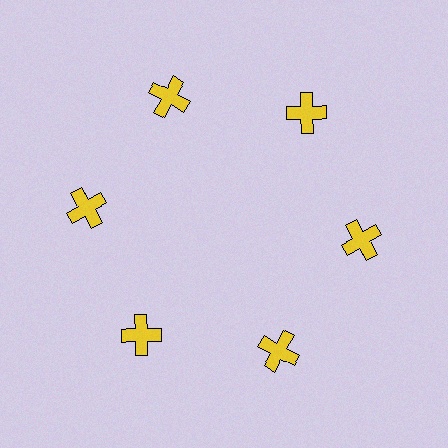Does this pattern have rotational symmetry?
Yes, this pattern has 6-fold rotational symmetry. It looks the same after rotating 60 degrees around the center.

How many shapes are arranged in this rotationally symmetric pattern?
There are 6 shapes, arranged in 6 groups of 1.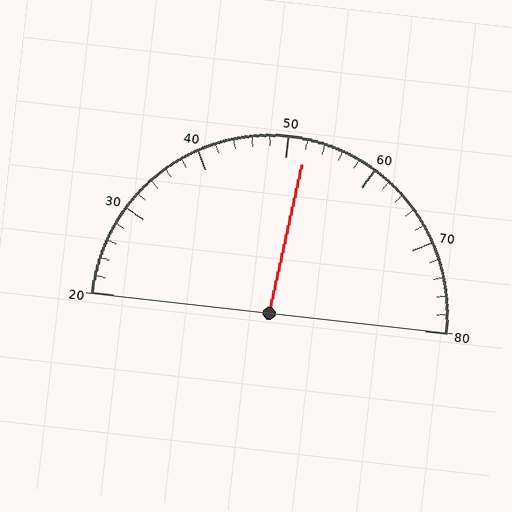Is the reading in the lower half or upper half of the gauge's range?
The reading is in the upper half of the range (20 to 80).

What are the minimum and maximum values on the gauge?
The gauge ranges from 20 to 80.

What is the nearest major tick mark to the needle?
The nearest major tick mark is 50.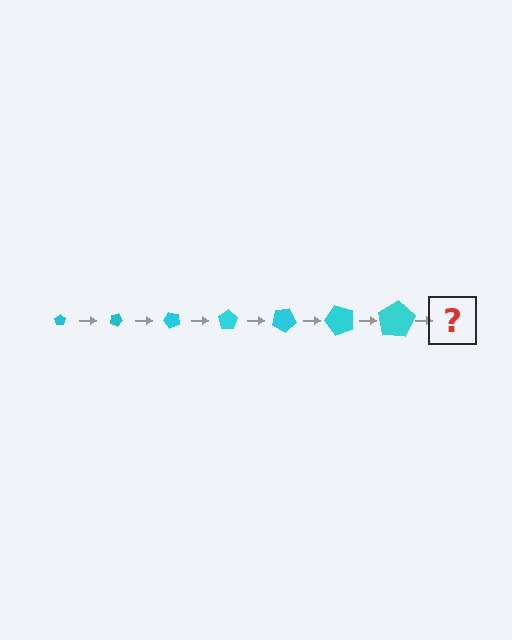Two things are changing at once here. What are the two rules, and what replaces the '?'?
The two rules are that the pentagon grows larger each step and it rotates 25 degrees each step. The '?' should be a pentagon, larger than the previous one and rotated 175 degrees from the start.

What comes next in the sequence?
The next element should be a pentagon, larger than the previous one and rotated 175 degrees from the start.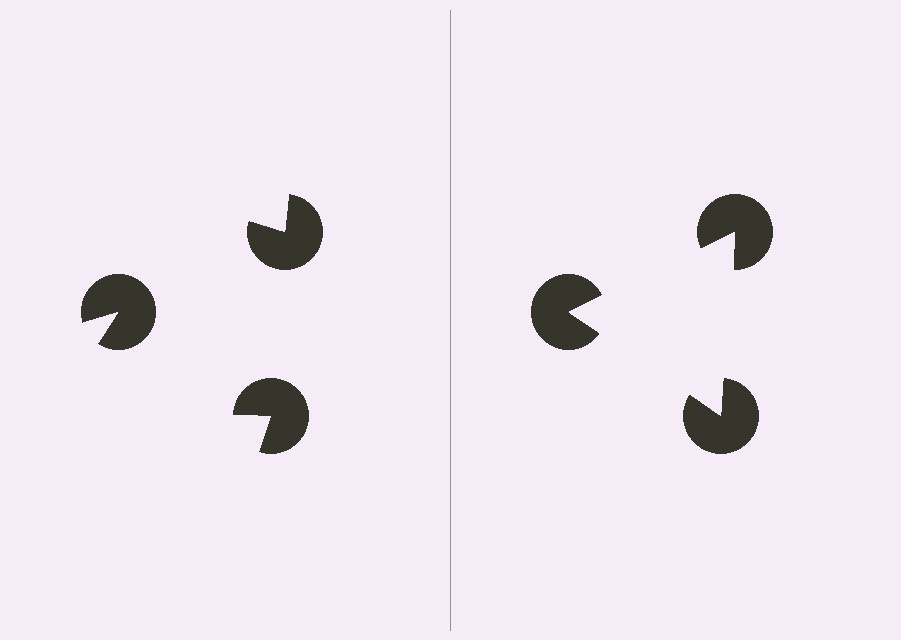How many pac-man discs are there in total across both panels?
6 — 3 on each side.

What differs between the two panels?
The pac-man discs are positioned identically on both sides; only the wedge orientations differ. On the right they align to a triangle; on the left they are misaligned.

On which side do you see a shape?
An illusory triangle appears on the right side. On the left side the wedge cuts are rotated, so no coherent shape forms.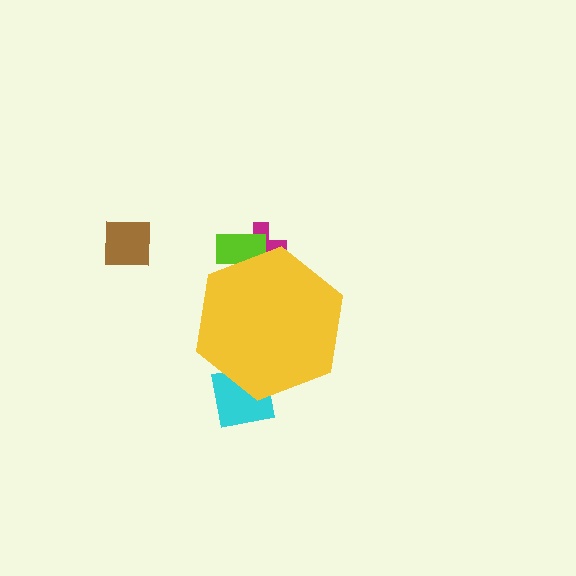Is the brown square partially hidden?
No, the brown square is fully visible.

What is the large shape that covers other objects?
A yellow hexagon.